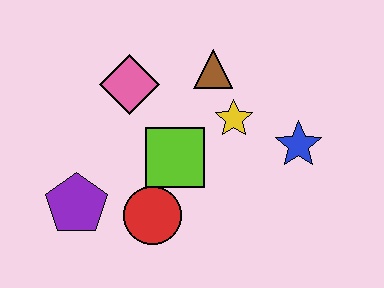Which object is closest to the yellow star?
The brown triangle is closest to the yellow star.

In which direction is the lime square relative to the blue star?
The lime square is to the left of the blue star.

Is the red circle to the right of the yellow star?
No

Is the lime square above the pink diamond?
No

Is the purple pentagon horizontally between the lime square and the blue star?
No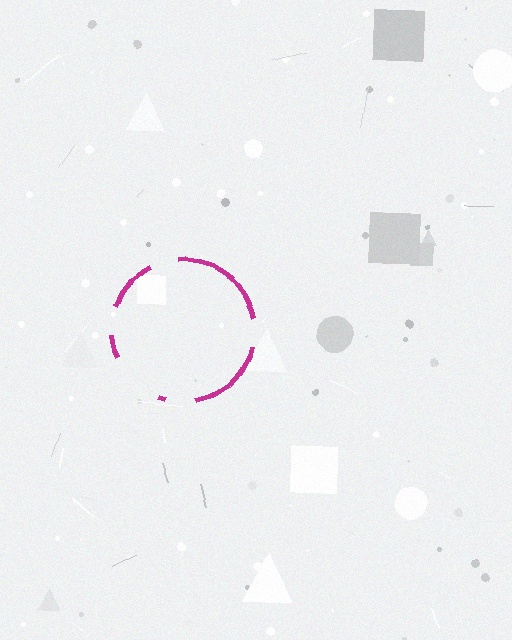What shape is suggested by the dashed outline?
The dashed outline suggests a circle.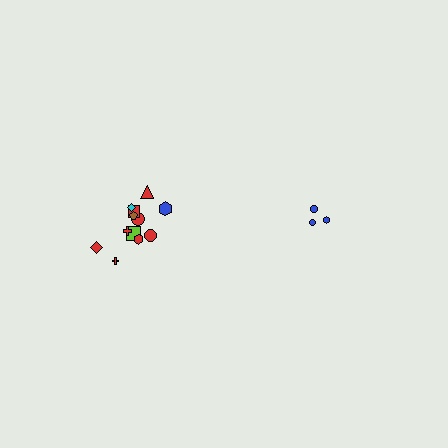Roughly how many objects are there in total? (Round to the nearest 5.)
Roughly 15 objects in total.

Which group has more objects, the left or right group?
The left group.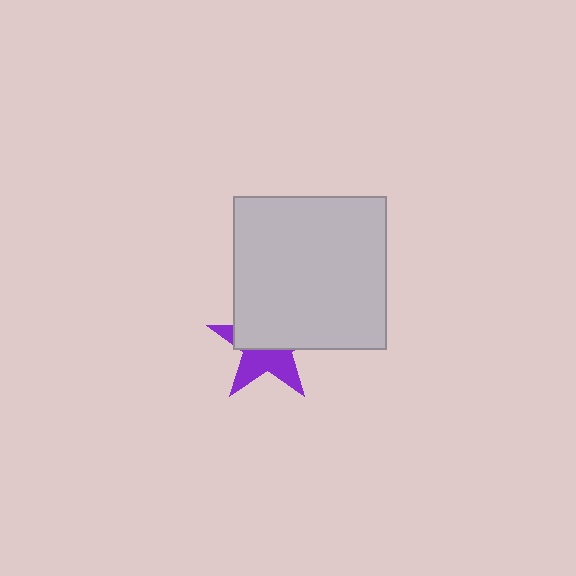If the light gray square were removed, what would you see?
You would see the complete purple star.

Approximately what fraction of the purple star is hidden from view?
Roughly 54% of the purple star is hidden behind the light gray square.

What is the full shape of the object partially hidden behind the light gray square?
The partially hidden object is a purple star.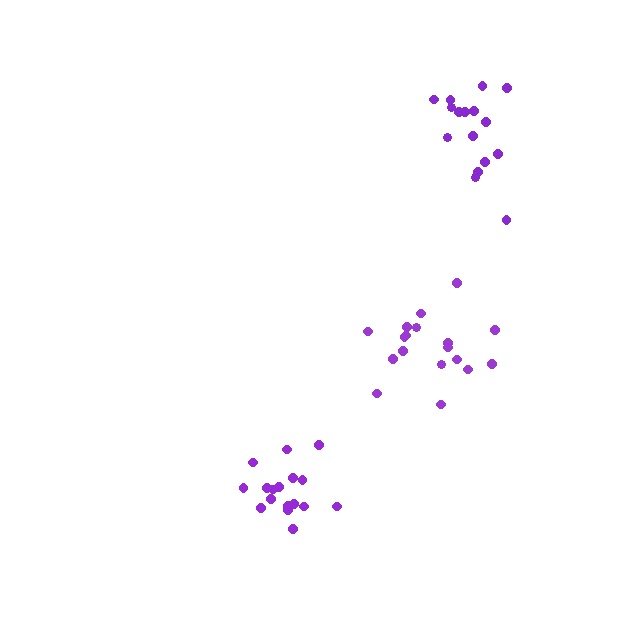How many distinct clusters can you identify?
There are 3 distinct clusters.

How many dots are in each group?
Group 1: 16 dots, Group 2: 17 dots, Group 3: 18 dots (51 total).